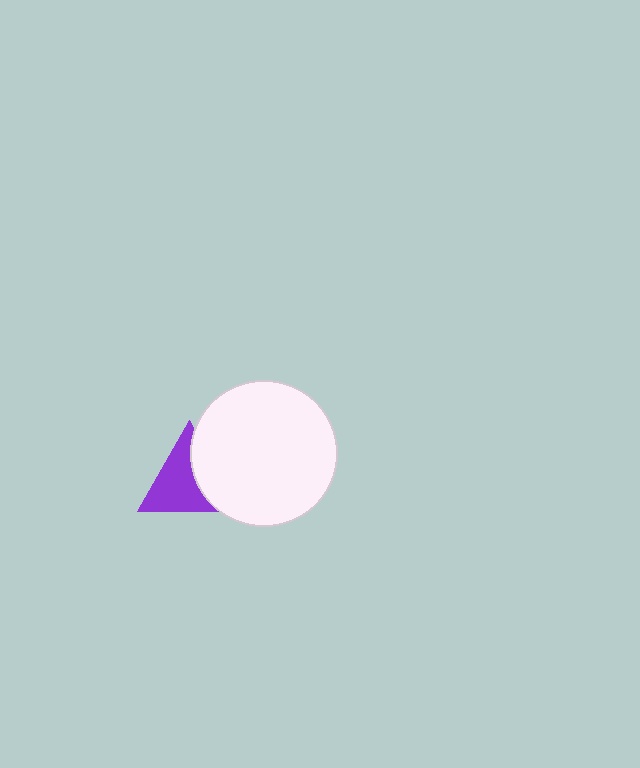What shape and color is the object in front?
The object in front is a white circle.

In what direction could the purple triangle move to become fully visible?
The purple triangle could move left. That would shift it out from behind the white circle entirely.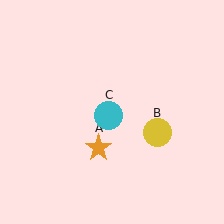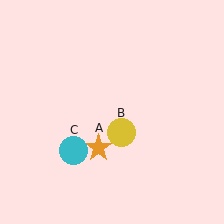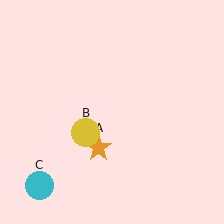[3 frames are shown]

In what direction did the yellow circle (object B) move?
The yellow circle (object B) moved left.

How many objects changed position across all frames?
2 objects changed position: yellow circle (object B), cyan circle (object C).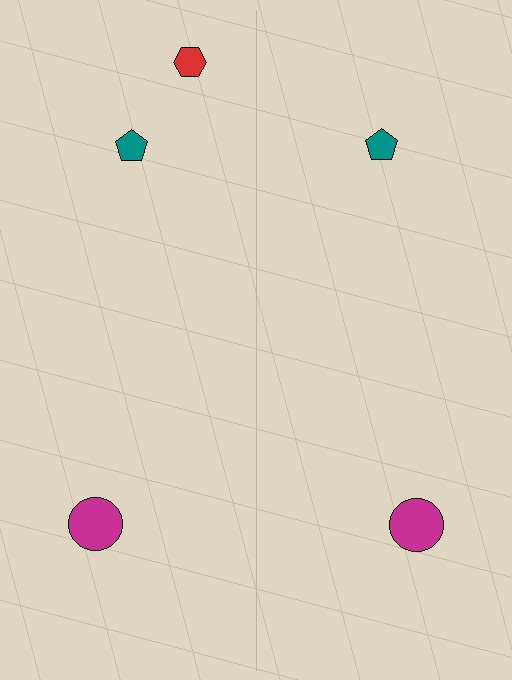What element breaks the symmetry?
A red hexagon is missing from the right side.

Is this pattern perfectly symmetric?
No, the pattern is not perfectly symmetric. A red hexagon is missing from the right side.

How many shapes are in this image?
There are 5 shapes in this image.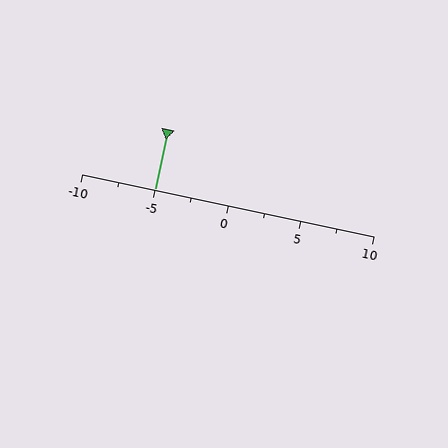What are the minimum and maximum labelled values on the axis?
The axis runs from -10 to 10.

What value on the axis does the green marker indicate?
The marker indicates approximately -5.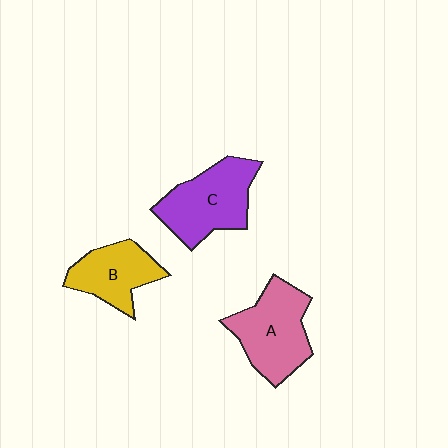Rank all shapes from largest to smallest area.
From largest to smallest: C (purple), A (pink), B (yellow).